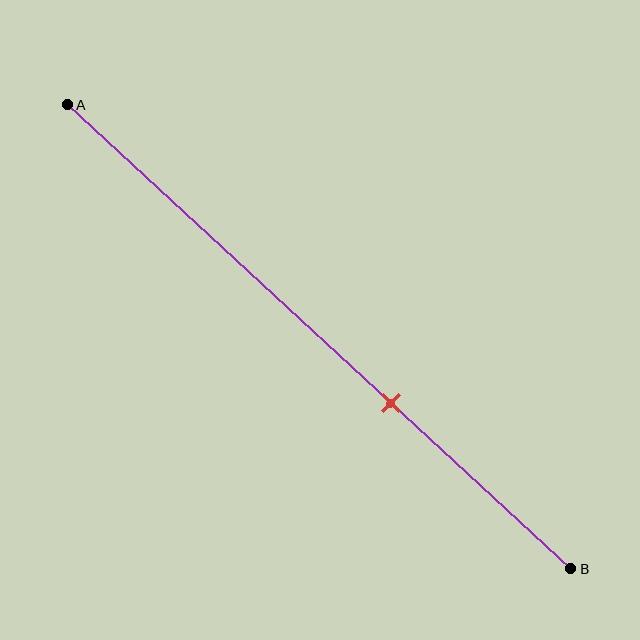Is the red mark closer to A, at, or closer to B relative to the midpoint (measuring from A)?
The red mark is closer to point B than the midpoint of segment AB.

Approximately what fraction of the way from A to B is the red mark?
The red mark is approximately 65% of the way from A to B.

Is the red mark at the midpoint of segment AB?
No, the mark is at about 65% from A, not at the 50% midpoint.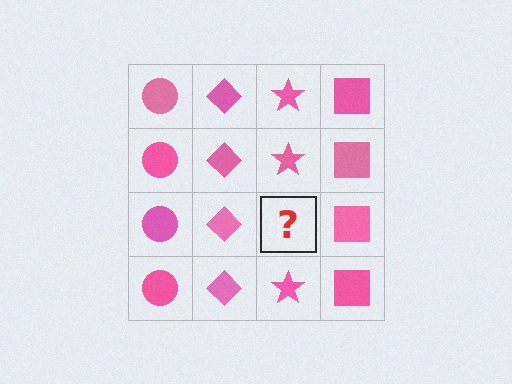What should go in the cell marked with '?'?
The missing cell should contain a pink star.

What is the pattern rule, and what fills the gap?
The rule is that each column has a consistent shape. The gap should be filled with a pink star.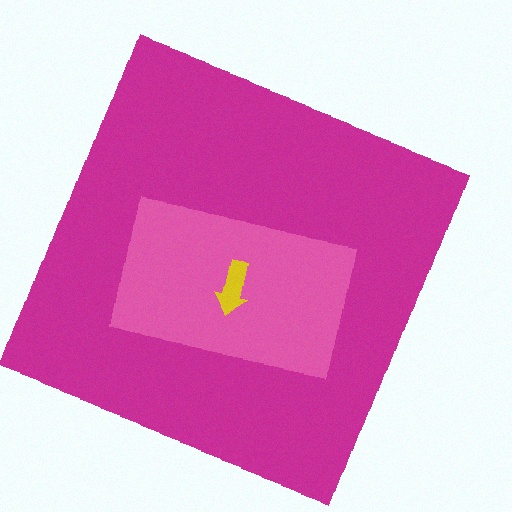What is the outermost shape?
The magenta square.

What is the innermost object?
The yellow arrow.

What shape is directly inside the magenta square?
The pink rectangle.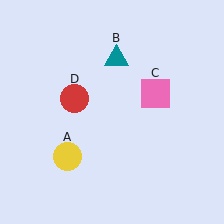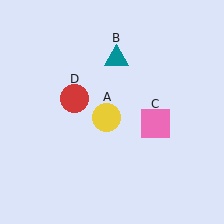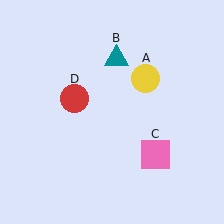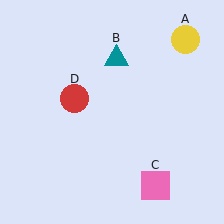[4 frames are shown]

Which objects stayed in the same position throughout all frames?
Teal triangle (object B) and red circle (object D) remained stationary.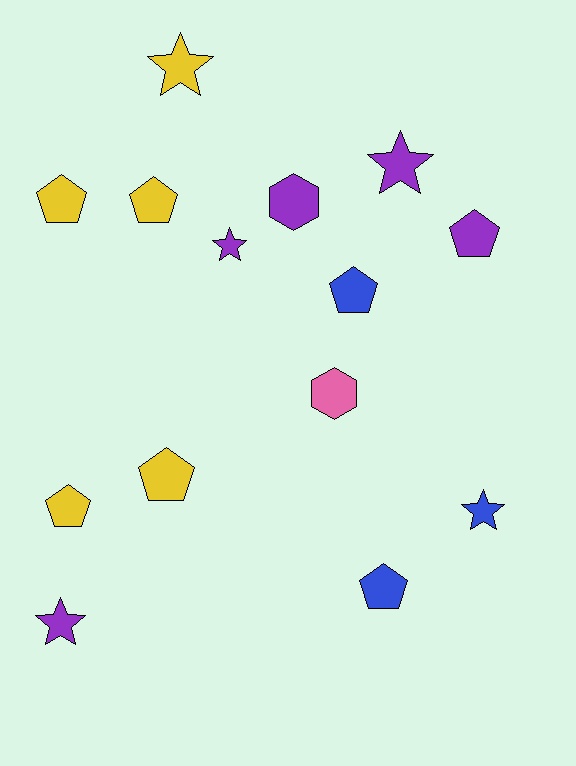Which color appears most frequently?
Yellow, with 5 objects.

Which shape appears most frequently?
Pentagon, with 7 objects.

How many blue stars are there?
There is 1 blue star.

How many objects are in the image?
There are 14 objects.